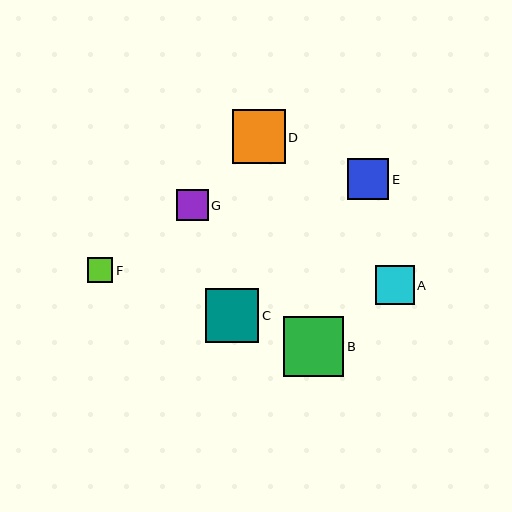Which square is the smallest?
Square F is the smallest with a size of approximately 25 pixels.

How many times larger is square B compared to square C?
Square B is approximately 1.1 times the size of square C.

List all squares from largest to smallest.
From largest to smallest: B, C, D, E, A, G, F.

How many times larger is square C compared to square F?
Square C is approximately 2.1 times the size of square F.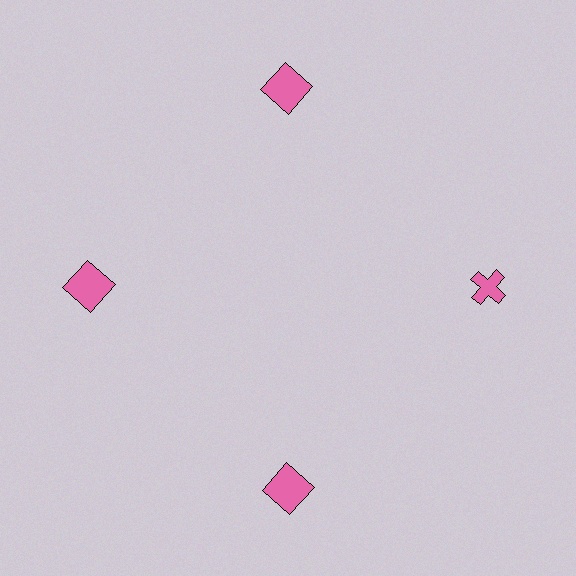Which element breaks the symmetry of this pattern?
The pink cross at roughly the 3 o'clock position breaks the symmetry. All other shapes are pink squares.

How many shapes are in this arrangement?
There are 4 shapes arranged in a ring pattern.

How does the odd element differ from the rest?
It has a different shape: cross instead of square.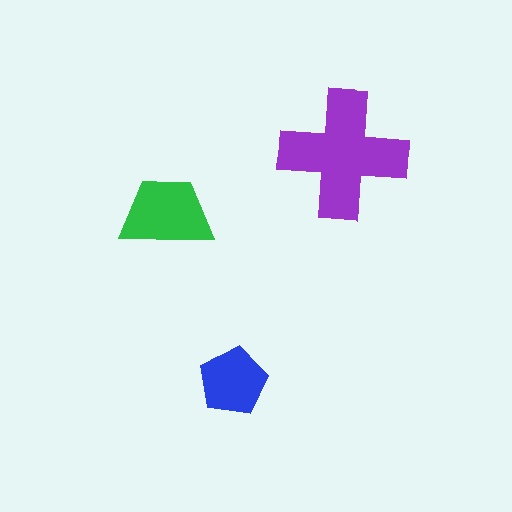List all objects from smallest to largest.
The blue pentagon, the green trapezoid, the purple cross.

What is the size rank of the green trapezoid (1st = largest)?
2nd.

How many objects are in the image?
There are 3 objects in the image.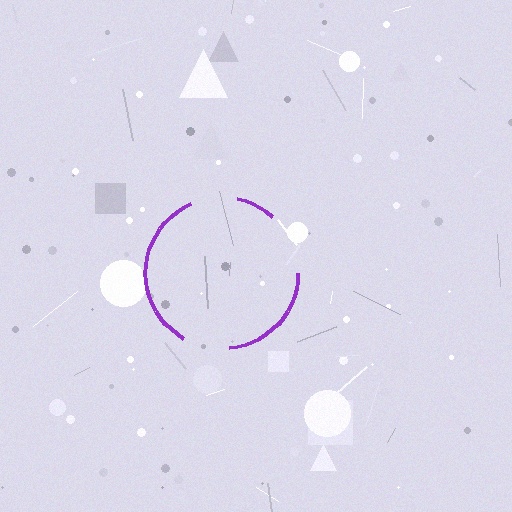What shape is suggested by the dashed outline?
The dashed outline suggests a circle.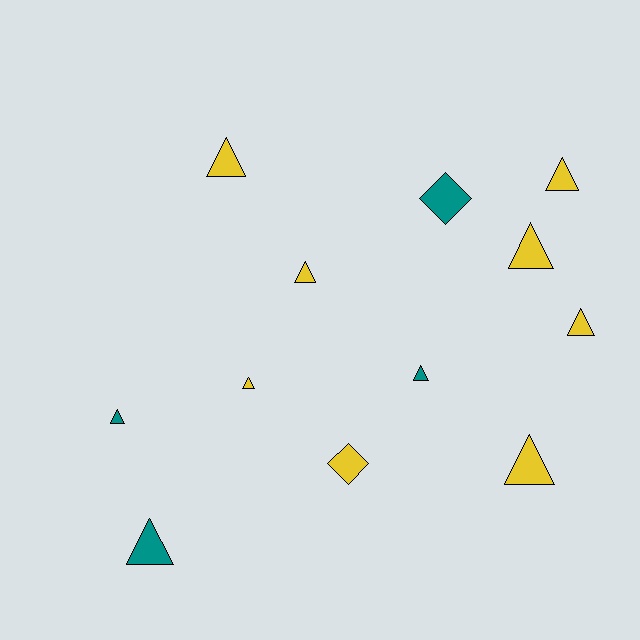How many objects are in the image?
There are 12 objects.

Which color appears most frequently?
Yellow, with 8 objects.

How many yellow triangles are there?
There are 7 yellow triangles.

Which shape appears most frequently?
Triangle, with 10 objects.